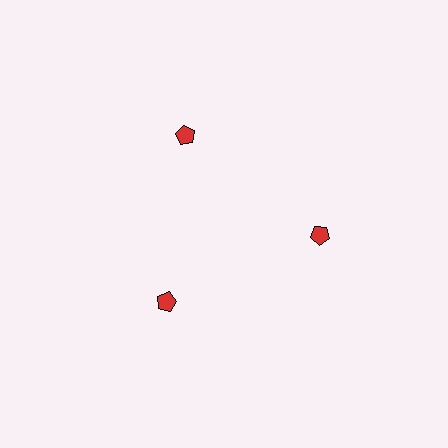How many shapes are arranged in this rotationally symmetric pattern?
There are 3 shapes, arranged in 3 groups of 1.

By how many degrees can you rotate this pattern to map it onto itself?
The pattern maps onto itself every 120 degrees of rotation.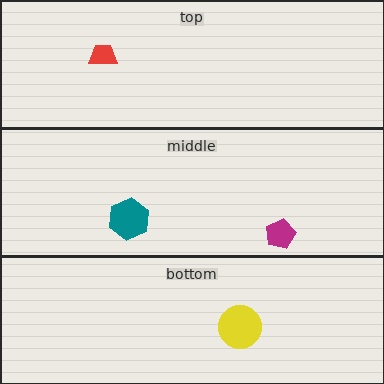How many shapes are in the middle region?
2.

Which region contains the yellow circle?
The bottom region.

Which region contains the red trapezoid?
The top region.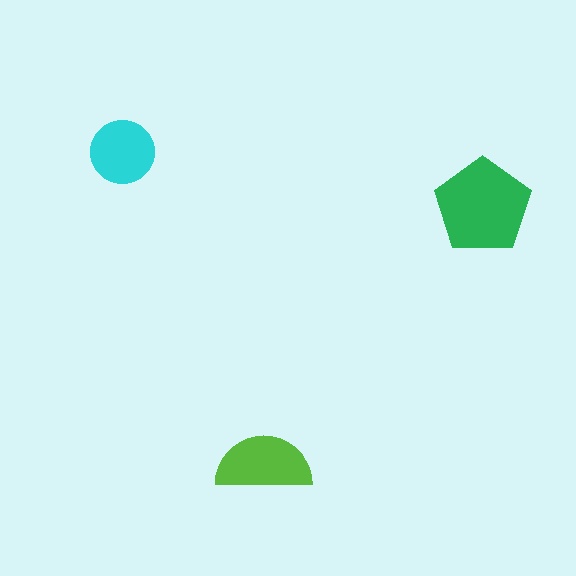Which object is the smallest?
The cyan circle.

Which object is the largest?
The green pentagon.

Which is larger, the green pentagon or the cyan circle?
The green pentagon.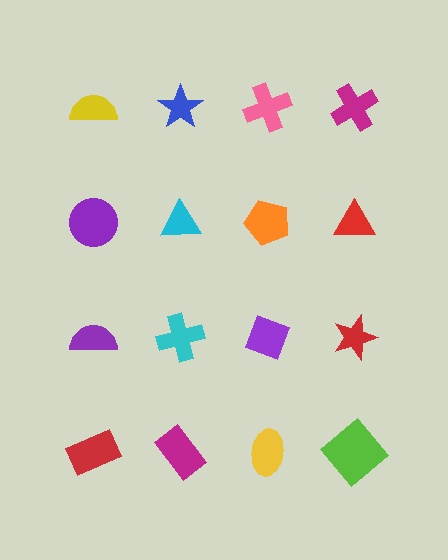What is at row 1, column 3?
A pink cross.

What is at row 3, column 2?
A cyan cross.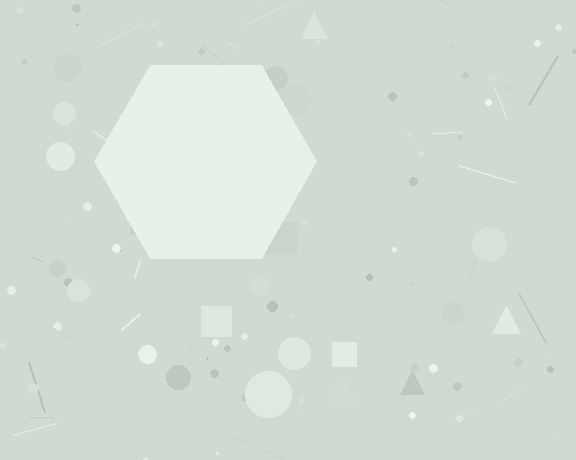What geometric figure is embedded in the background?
A hexagon is embedded in the background.